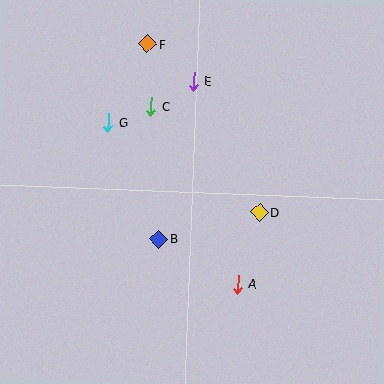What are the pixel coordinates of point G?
Point G is at (108, 122).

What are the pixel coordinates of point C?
Point C is at (151, 107).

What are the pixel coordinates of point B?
Point B is at (159, 239).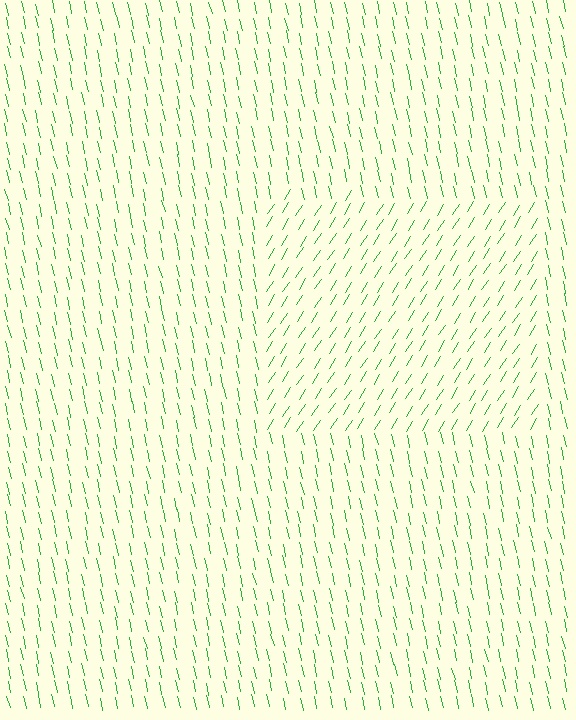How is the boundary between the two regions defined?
The boundary is defined purely by a change in line orientation (approximately 45 degrees difference). All lines are the same color and thickness.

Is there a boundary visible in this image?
Yes, there is a texture boundary formed by a change in line orientation.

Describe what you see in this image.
The image is filled with small green line segments. A rectangle region in the image has lines oriented differently from the surrounding lines, creating a visible texture boundary.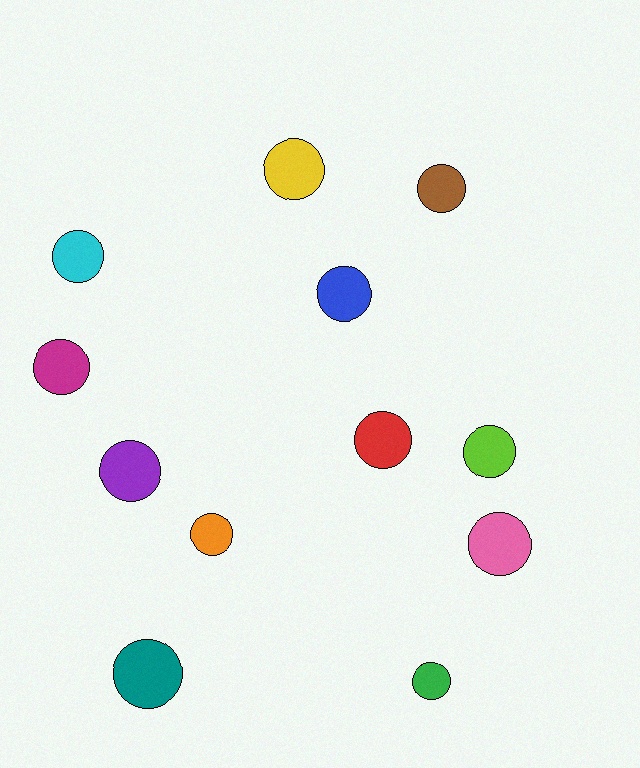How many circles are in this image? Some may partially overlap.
There are 12 circles.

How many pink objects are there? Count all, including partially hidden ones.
There is 1 pink object.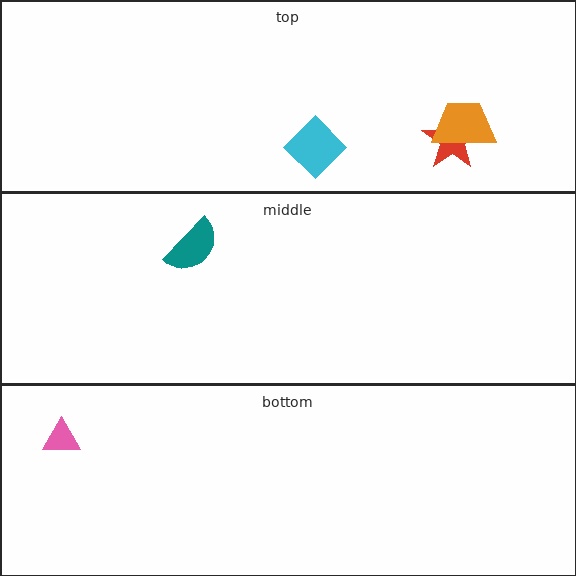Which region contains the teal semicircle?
The middle region.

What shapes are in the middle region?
The teal semicircle.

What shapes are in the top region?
The red star, the cyan diamond, the orange trapezoid.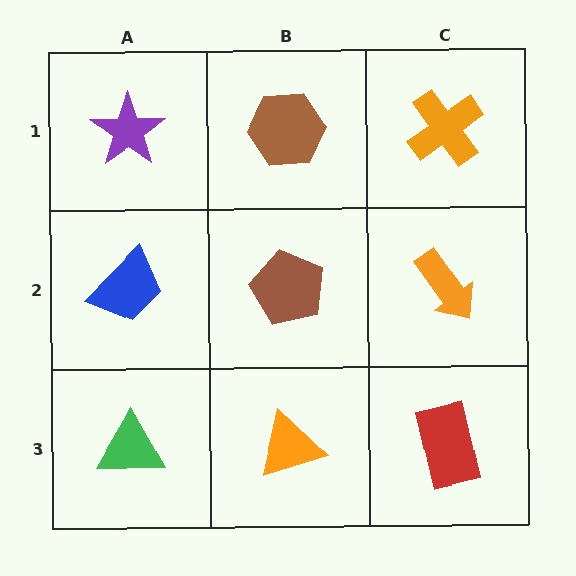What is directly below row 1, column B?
A brown pentagon.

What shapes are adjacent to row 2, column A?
A purple star (row 1, column A), a green triangle (row 3, column A), a brown pentagon (row 2, column B).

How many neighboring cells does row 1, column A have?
2.